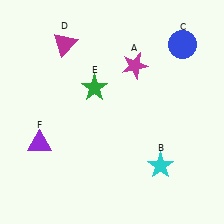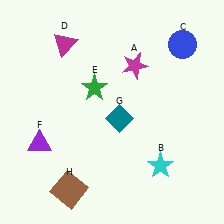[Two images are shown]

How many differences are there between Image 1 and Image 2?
There are 2 differences between the two images.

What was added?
A teal diamond (G), a brown square (H) were added in Image 2.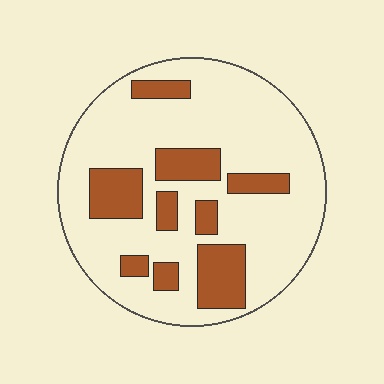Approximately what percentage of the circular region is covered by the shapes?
Approximately 25%.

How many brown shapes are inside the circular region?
9.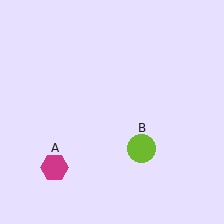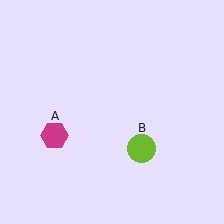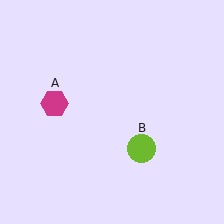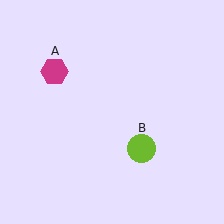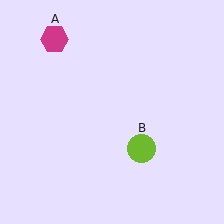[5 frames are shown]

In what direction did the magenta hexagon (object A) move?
The magenta hexagon (object A) moved up.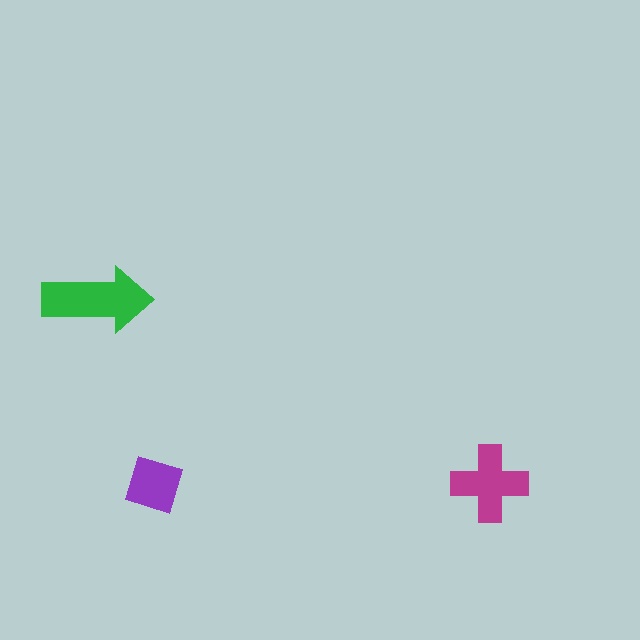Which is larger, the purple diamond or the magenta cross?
The magenta cross.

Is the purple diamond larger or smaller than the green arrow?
Smaller.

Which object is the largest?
The green arrow.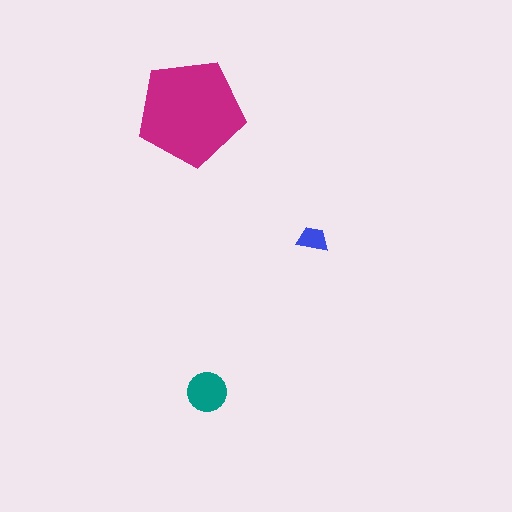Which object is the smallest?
The blue trapezoid.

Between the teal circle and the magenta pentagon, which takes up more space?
The magenta pentagon.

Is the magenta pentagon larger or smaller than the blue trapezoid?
Larger.